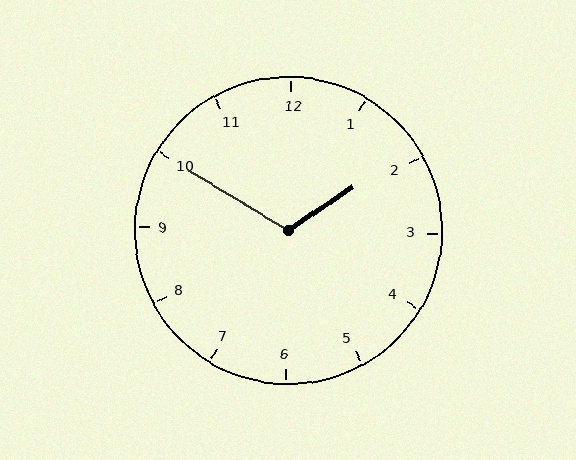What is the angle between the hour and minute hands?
Approximately 115 degrees.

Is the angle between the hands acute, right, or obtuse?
It is obtuse.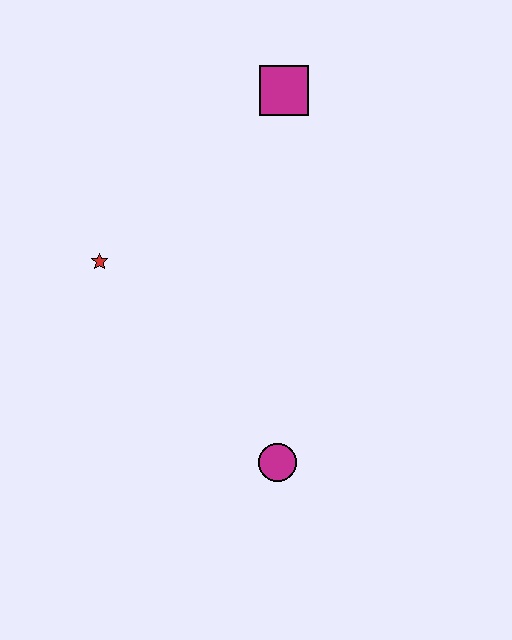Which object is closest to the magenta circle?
The red star is closest to the magenta circle.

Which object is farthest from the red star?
The magenta circle is farthest from the red star.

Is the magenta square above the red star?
Yes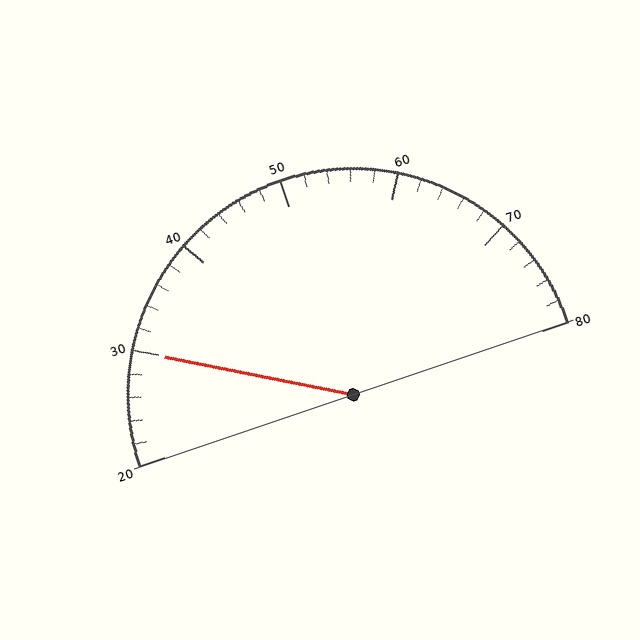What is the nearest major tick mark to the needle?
The nearest major tick mark is 30.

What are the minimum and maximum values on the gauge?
The gauge ranges from 20 to 80.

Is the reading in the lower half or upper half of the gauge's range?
The reading is in the lower half of the range (20 to 80).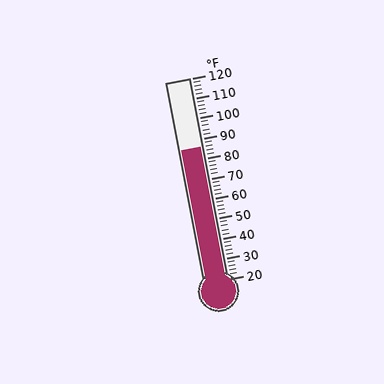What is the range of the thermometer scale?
The thermometer scale ranges from 20°F to 120°F.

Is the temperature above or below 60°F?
The temperature is above 60°F.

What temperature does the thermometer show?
The thermometer shows approximately 86°F.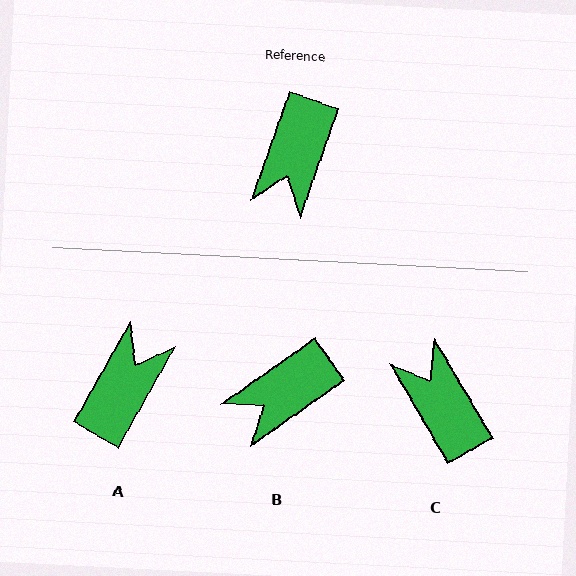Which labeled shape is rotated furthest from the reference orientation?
A, about 170 degrees away.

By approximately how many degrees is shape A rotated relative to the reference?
Approximately 170 degrees counter-clockwise.